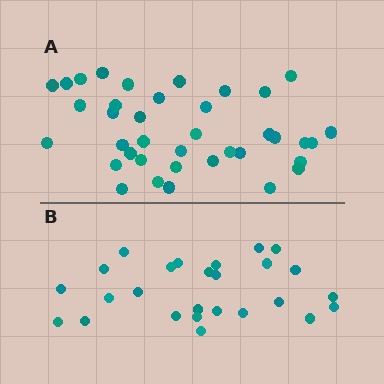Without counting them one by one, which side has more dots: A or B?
Region A (the top region) has more dots.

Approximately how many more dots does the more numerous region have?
Region A has roughly 12 or so more dots than region B.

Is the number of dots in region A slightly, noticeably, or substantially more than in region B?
Region A has substantially more. The ratio is roughly 1.5 to 1.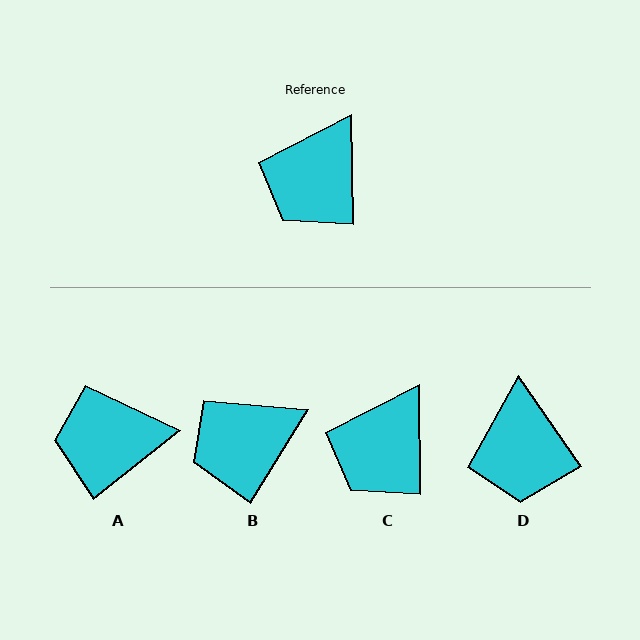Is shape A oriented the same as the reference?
No, it is off by about 53 degrees.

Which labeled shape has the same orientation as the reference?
C.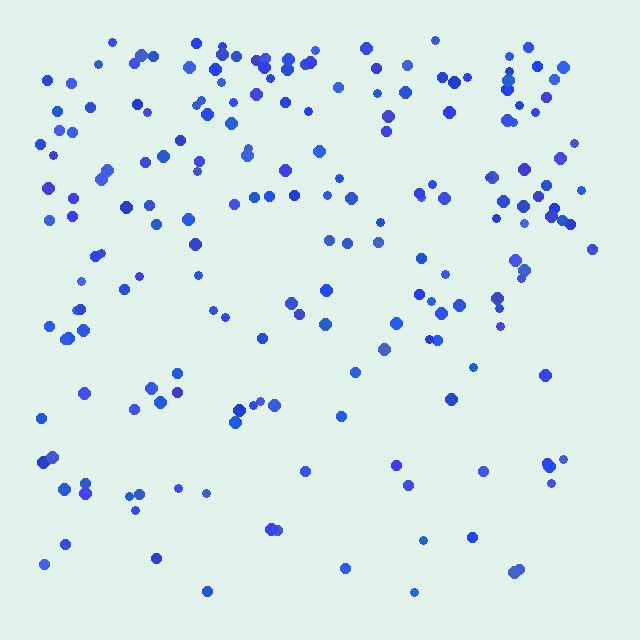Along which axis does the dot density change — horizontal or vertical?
Vertical.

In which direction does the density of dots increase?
From bottom to top, with the top side densest.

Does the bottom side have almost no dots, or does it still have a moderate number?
Still a moderate number, just noticeably fewer than the top.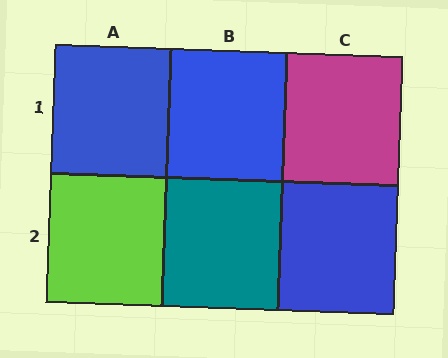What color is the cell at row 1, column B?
Blue.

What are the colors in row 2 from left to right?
Lime, teal, blue.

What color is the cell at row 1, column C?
Magenta.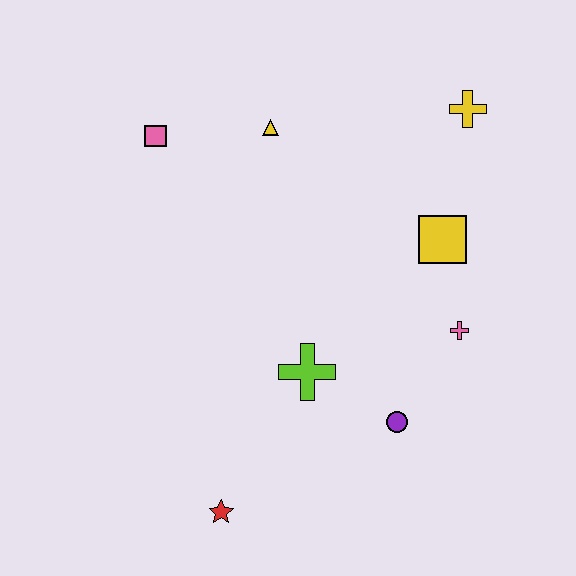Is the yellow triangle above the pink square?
Yes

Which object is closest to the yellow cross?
The yellow square is closest to the yellow cross.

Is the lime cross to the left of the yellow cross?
Yes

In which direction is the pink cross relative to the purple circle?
The pink cross is above the purple circle.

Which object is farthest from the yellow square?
The red star is farthest from the yellow square.